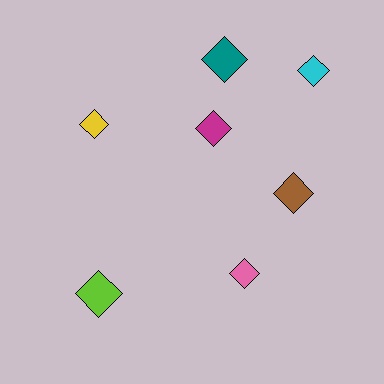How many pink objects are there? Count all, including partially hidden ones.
There is 1 pink object.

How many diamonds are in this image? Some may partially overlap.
There are 7 diamonds.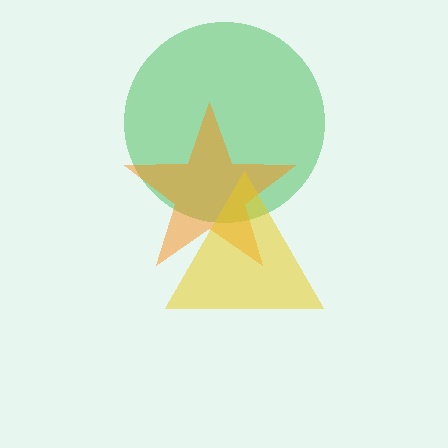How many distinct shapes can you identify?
There are 3 distinct shapes: a green circle, an orange star, a yellow triangle.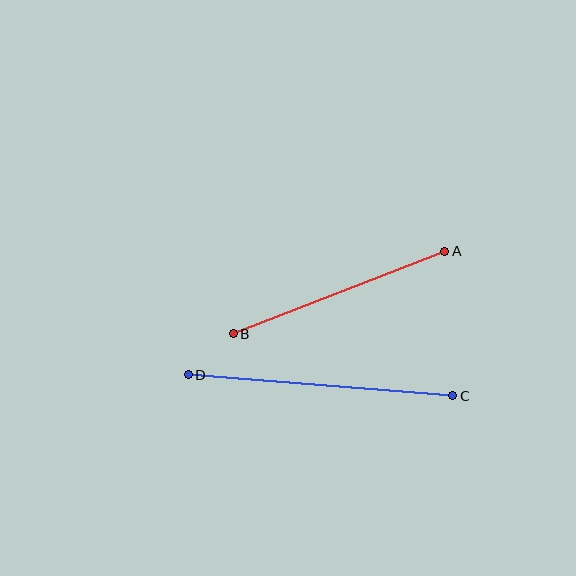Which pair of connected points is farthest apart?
Points C and D are farthest apart.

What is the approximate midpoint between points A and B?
The midpoint is at approximately (339, 293) pixels.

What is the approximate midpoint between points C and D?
The midpoint is at approximately (320, 385) pixels.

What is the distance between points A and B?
The distance is approximately 227 pixels.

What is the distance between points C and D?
The distance is approximately 265 pixels.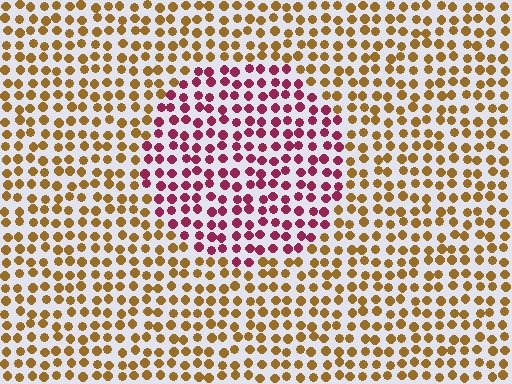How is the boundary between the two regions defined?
The boundary is defined purely by a slight shift in hue (about 63 degrees). Spacing, size, and orientation are identical on both sides.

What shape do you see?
I see a circle.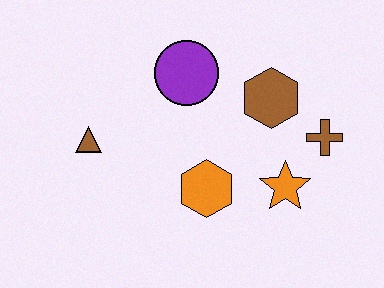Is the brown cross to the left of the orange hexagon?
No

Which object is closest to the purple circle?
The brown hexagon is closest to the purple circle.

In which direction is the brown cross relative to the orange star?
The brown cross is above the orange star.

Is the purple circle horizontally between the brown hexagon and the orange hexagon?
No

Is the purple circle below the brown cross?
No